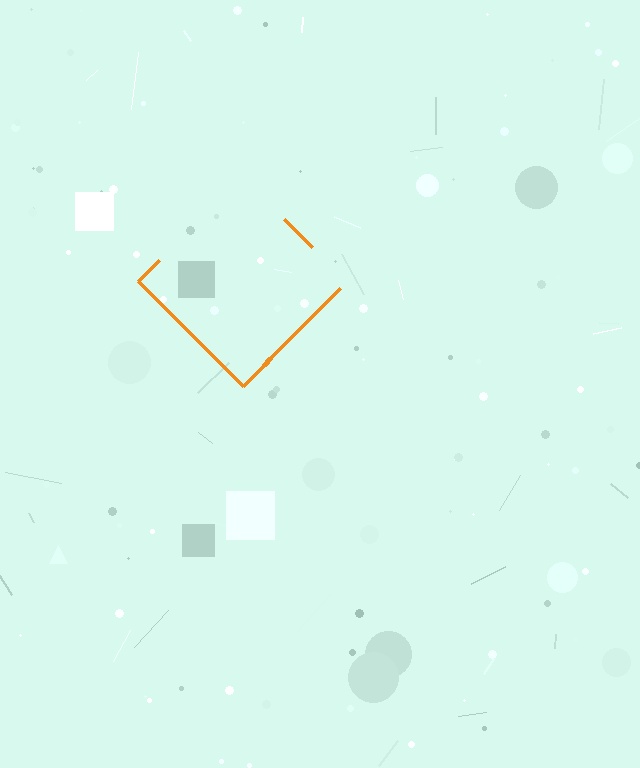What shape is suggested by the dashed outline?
The dashed outline suggests a diamond.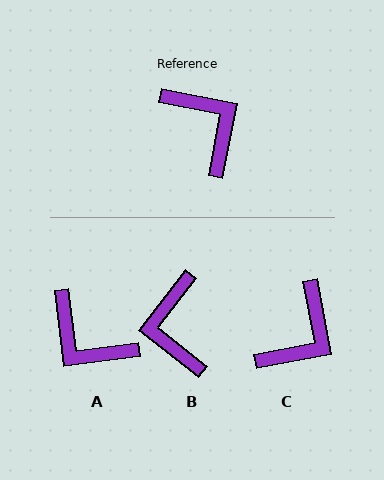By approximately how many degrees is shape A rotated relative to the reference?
Approximately 162 degrees clockwise.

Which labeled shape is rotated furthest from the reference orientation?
A, about 162 degrees away.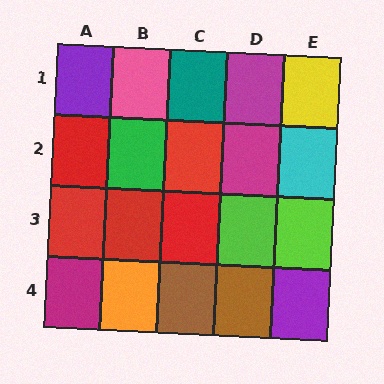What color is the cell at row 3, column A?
Red.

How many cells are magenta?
3 cells are magenta.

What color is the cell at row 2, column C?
Red.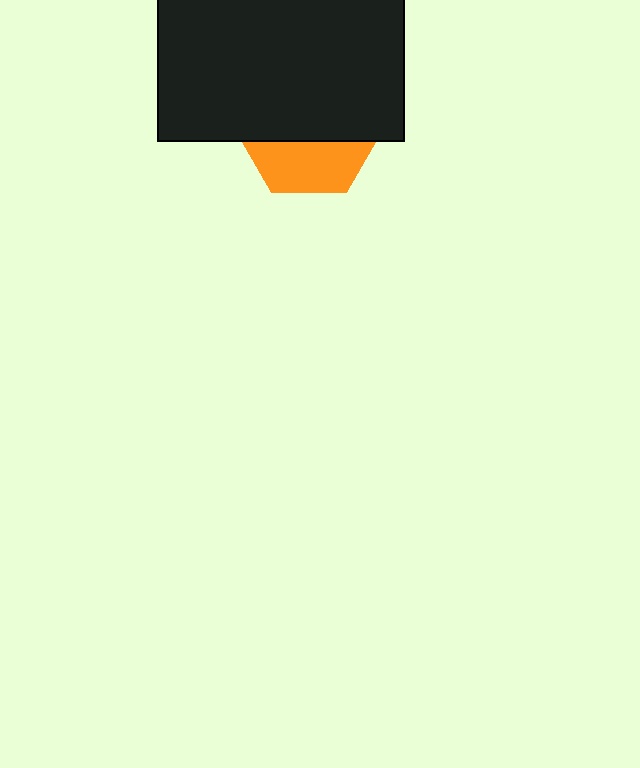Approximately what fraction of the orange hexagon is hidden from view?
Roughly 63% of the orange hexagon is hidden behind the black rectangle.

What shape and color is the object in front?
The object in front is a black rectangle.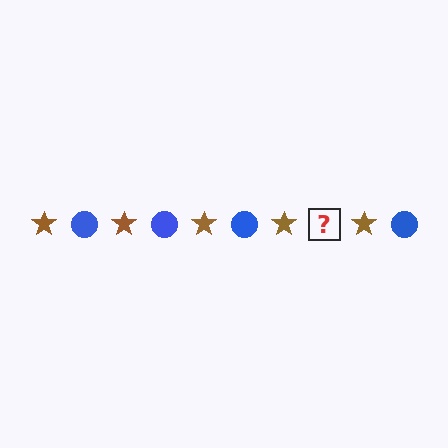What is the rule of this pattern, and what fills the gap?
The rule is that the pattern alternates between brown star and blue circle. The gap should be filled with a blue circle.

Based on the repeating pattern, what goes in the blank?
The blank should be a blue circle.